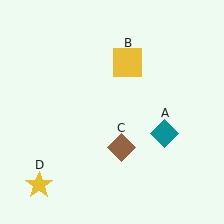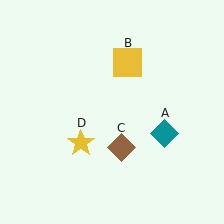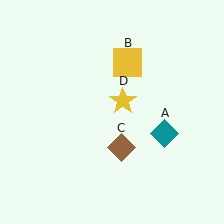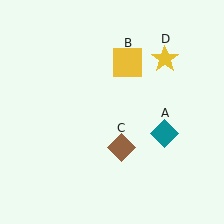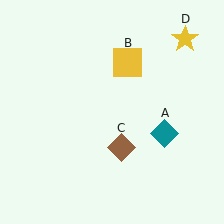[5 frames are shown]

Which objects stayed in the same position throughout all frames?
Teal diamond (object A) and yellow square (object B) and brown diamond (object C) remained stationary.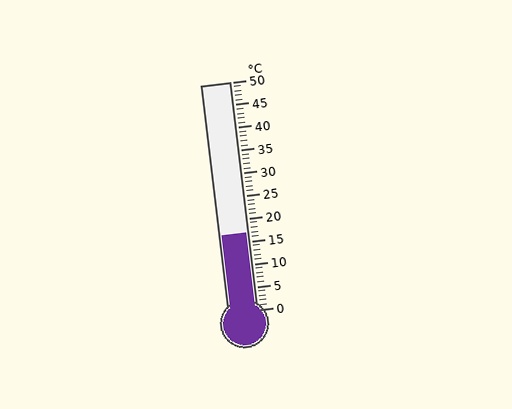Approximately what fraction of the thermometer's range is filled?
The thermometer is filled to approximately 35% of its range.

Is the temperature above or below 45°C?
The temperature is below 45°C.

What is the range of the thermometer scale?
The thermometer scale ranges from 0°C to 50°C.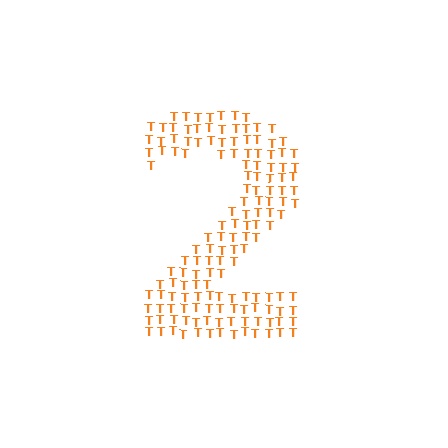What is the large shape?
The large shape is the digit 2.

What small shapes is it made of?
It is made of small letter T's.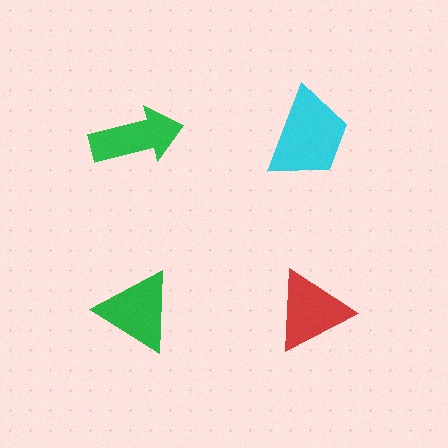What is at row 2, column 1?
A green triangle.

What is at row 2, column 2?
A red triangle.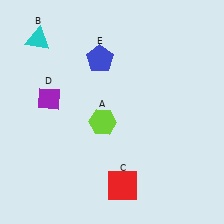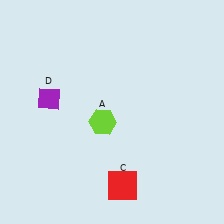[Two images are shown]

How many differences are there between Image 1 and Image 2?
There are 2 differences between the two images.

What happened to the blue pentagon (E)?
The blue pentagon (E) was removed in Image 2. It was in the top-left area of Image 1.